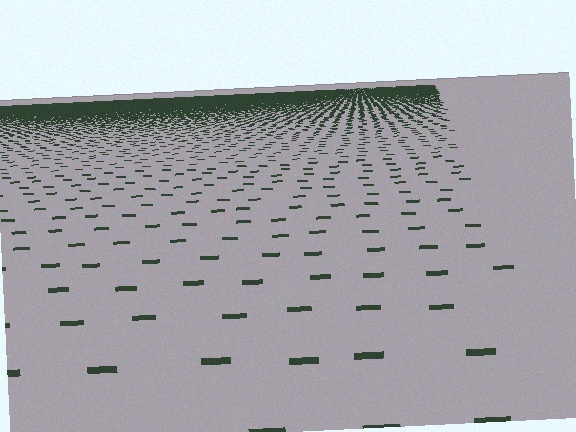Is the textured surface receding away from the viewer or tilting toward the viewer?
The surface is receding away from the viewer. Texture elements get smaller and denser toward the top.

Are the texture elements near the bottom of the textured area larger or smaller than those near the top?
Larger. Near the bottom, elements are closer to the viewer and appear at a bigger on-screen size.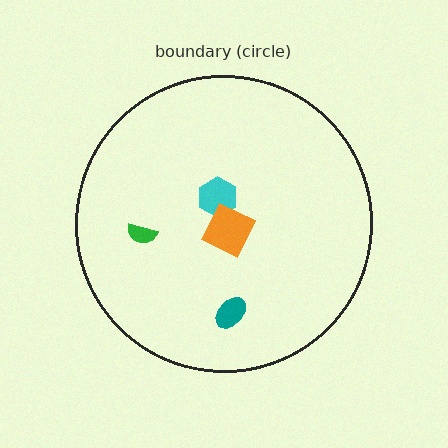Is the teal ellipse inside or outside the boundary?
Inside.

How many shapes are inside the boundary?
4 inside, 0 outside.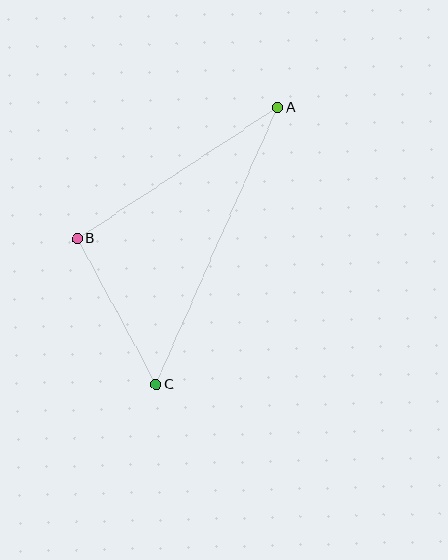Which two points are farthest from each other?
Points A and C are farthest from each other.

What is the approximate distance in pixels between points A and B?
The distance between A and B is approximately 239 pixels.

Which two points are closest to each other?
Points B and C are closest to each other.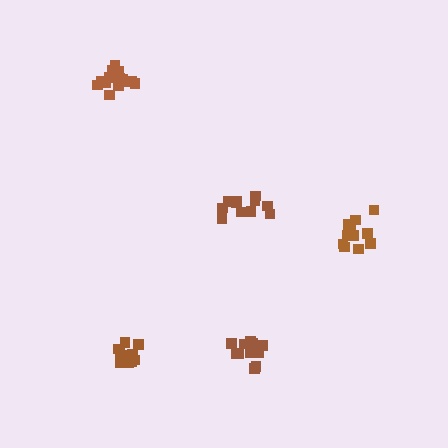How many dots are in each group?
Group 1: 11 dots, Group 2: 11 dots, Group 3: 12 dots, Group 4: 15 dots, Group 5: 15 dots (64 total).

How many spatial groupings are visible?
There are 5 spatial groupings.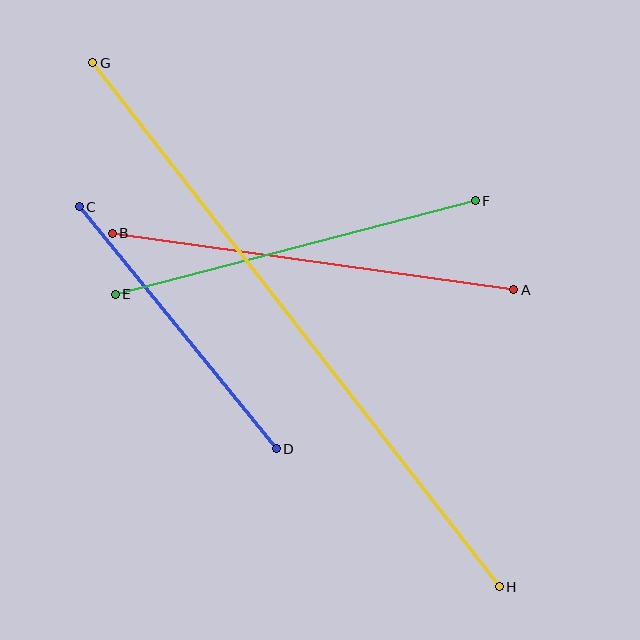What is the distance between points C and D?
The distance is approximately 312 pixels.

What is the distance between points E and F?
The distance is approximately 372 pixels.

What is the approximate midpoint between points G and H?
The midpoint is at approximately (296, 325) pixels.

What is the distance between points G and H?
The distance is approximately 663 pixels.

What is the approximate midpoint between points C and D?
The midpoint is at approximately (178, 328) pixels.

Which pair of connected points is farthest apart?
Points G and H are farthest apart.